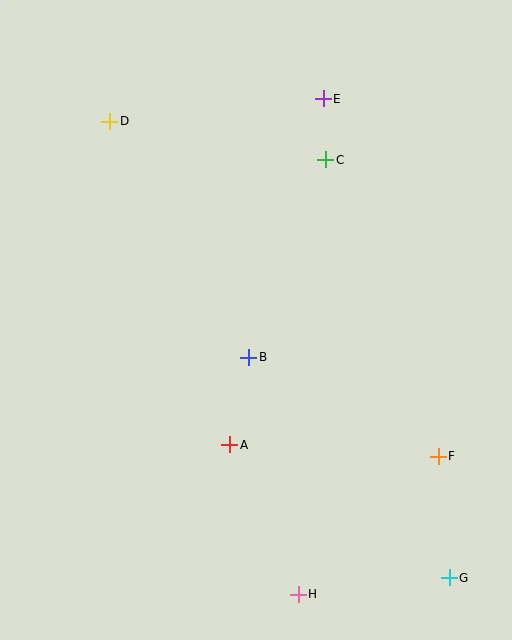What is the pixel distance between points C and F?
The distance between C and F is 317 pixels.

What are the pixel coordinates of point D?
Point D is at (110, 121).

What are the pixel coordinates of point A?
Point A is at (230, 445).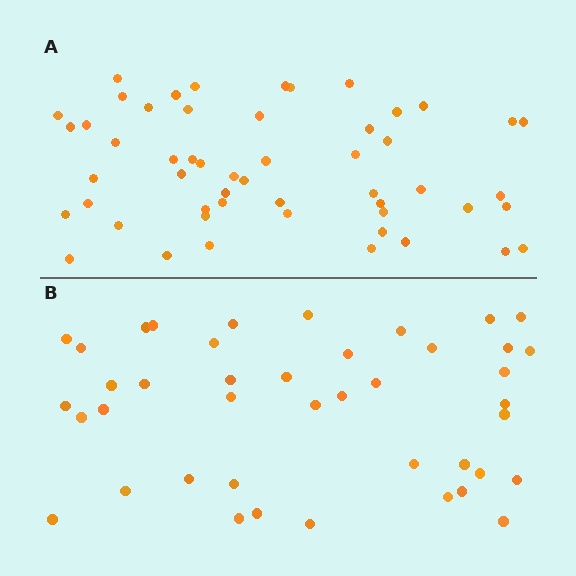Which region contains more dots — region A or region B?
Region A (the top region) has more dots.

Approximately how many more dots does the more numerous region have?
Region A has roughly 12 or so more dots than region B.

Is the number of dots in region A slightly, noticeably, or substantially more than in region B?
Region A has noticeably more, but not dramatically so. The ratio is roughly 1.3 to 1.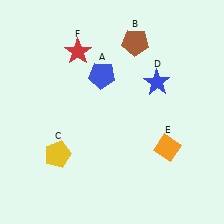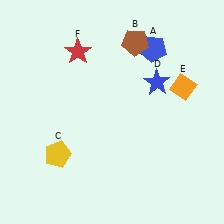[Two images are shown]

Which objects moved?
The objects that moved are: the blue pentagon (A), the orange diamond (E).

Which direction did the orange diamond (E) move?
The orange diamond (E) moved up.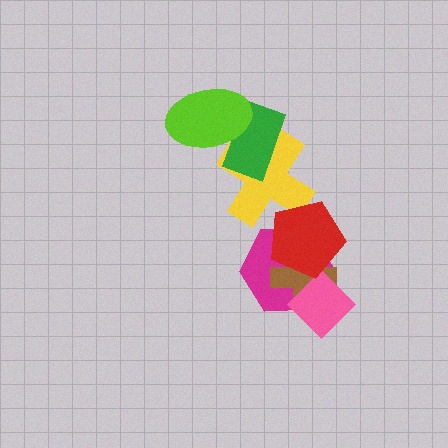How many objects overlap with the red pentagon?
3 objects overlap with the red pentagon.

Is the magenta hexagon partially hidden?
Yes, it is partially covered by another shape.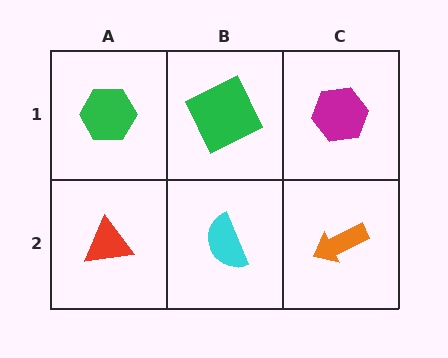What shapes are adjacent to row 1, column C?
An orange arrow (row 2, column C), a green square (row 1, column B).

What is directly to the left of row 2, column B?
A red triangle.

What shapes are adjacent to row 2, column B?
A green square (row 1, column B), a red triangle (row 2, column A), an orange arrow (row 2, column C).